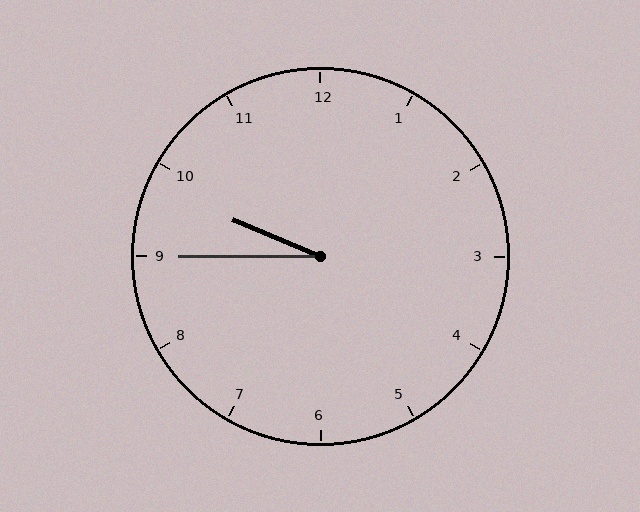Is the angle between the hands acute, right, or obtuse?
It is acute.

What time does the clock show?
9:45.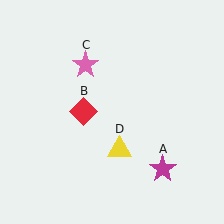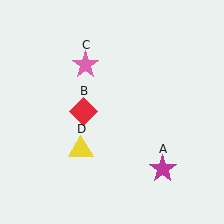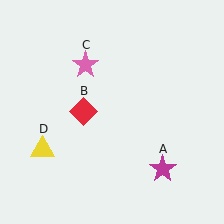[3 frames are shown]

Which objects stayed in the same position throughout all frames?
Magenta star (object A) and red diamond (object B) and pink star (object C) remained stationary.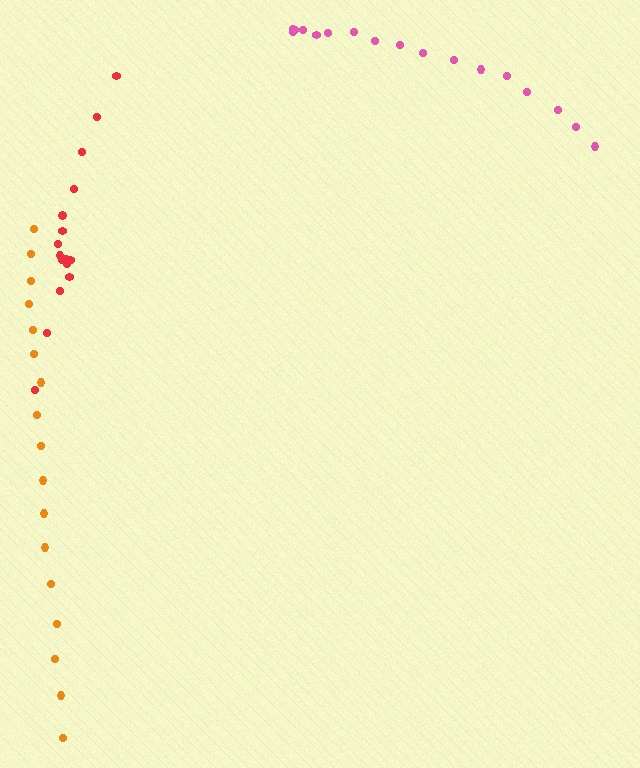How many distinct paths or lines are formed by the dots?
There are 3 distinct paths.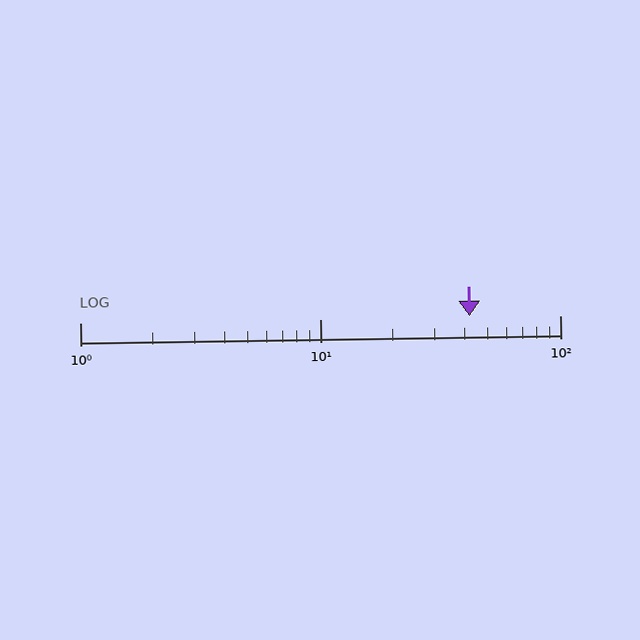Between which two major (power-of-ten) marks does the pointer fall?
The pointer is between 10 and 100.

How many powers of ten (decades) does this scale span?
The scale spans 2 decades, from 1 to 100.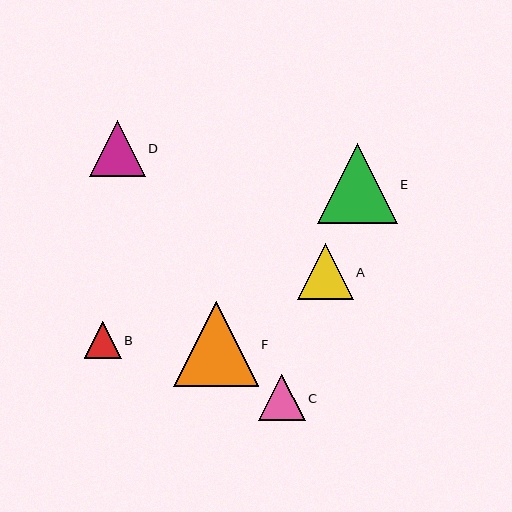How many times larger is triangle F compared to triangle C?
Triangle F is approximately 1.8 times the size of triangle C.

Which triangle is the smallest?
Triangle B is the smallest with a size of approximately 37 pixels.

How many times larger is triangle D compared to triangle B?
Triangle D is approximately 1.5 times the size of triangle B.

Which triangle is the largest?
Triangle F is the largest with a size of approximately 84 pixels.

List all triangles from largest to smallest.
From largest to smallest: F, E, A, D, C, B.